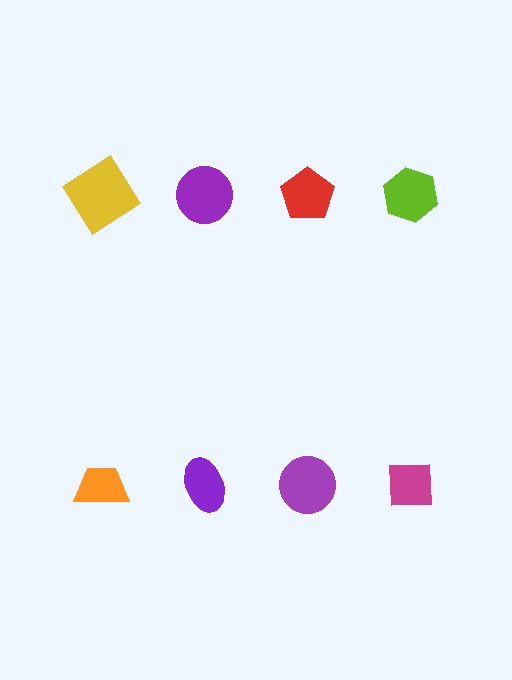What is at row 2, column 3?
A purple circle.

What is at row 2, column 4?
A magenta square.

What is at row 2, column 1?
An orange trapezoid.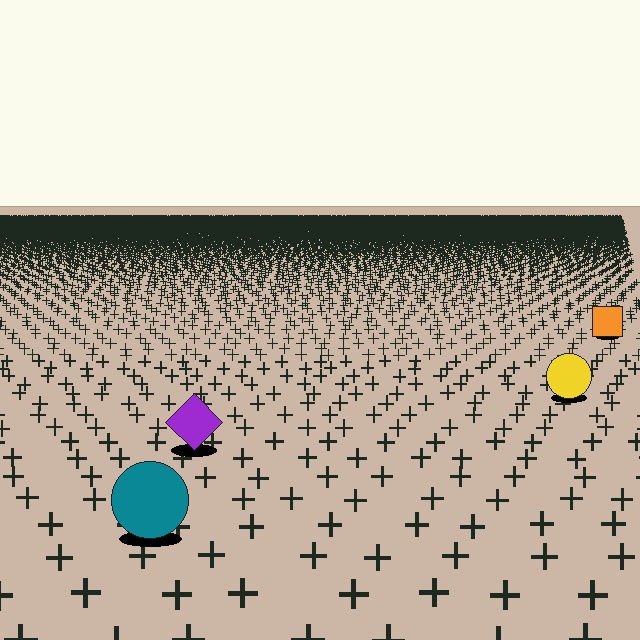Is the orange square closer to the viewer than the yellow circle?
No. The yellow circle is closer — you can tell from the texture gradient: the ground texture is coarser near it.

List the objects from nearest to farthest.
From nearest to farthest: the teal circle, the purple diamond, the yellow circle, the orange square.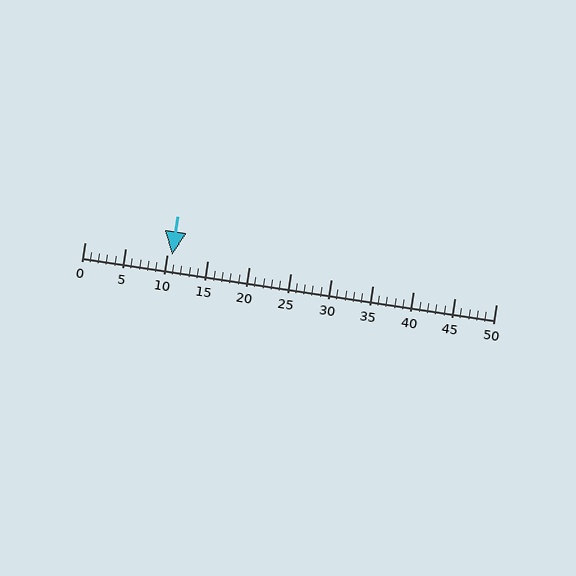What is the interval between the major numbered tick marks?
The major tick marks are spaced 5 units apart.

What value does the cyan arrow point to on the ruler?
The cyan arrow points to approximately 11.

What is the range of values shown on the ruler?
The ruler shows values from 0 to 50.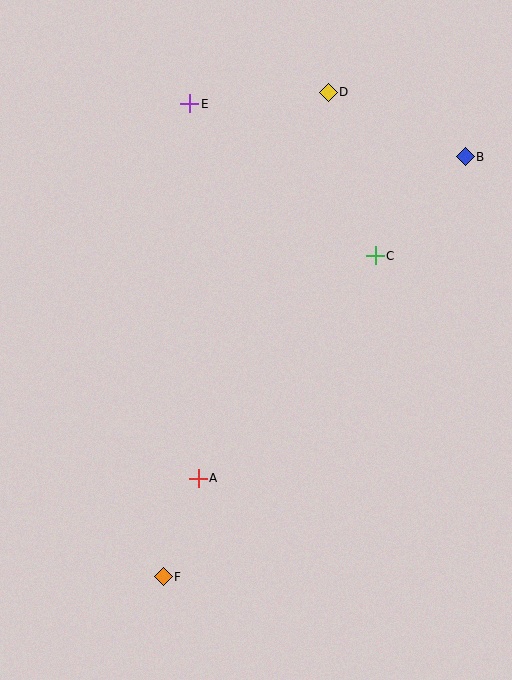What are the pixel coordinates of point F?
Point F is at (163, 577).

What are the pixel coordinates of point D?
Point D is at (328, 92).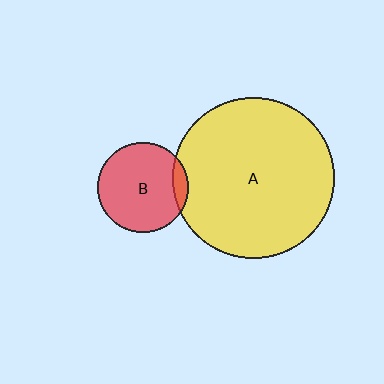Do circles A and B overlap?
Yes.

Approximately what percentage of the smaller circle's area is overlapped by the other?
Approximately 10%.